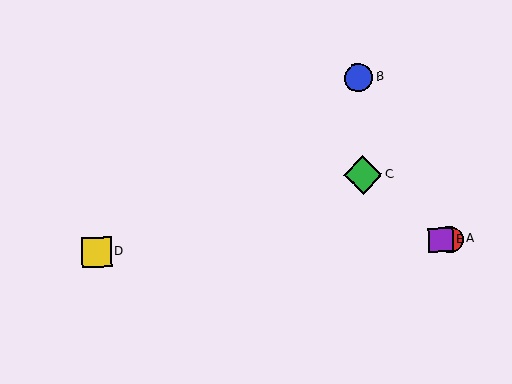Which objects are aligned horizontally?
Objects A, D, E are aligned horizontally.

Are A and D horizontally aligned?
Yes, both are at y≈239.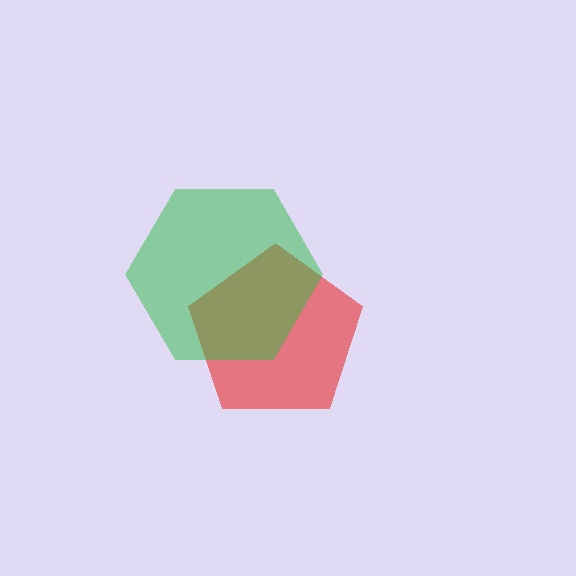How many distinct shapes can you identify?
There are 2 distinct shapes: a red pentagon, a green hexagon.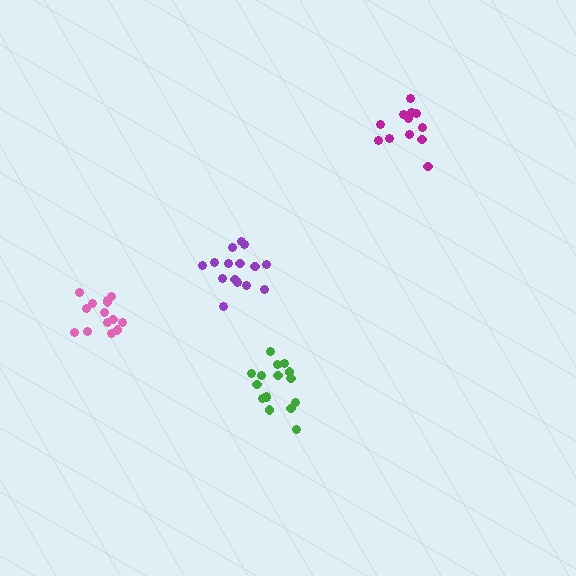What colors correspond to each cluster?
The clusters are colored: magenta, green, purple, pink.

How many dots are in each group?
Group 1: 12 dots, Group 2: 16 dots, Group 3: 15 dots, Group 4: 14 dots (57 total).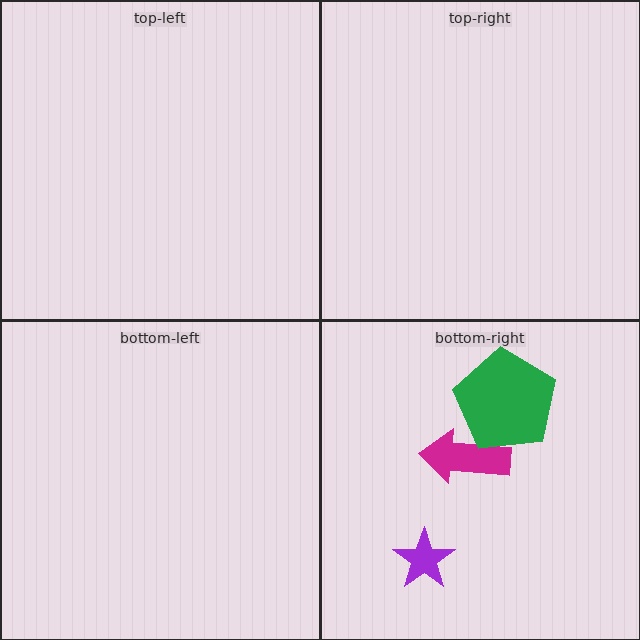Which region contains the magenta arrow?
The bottom-right region.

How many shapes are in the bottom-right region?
3.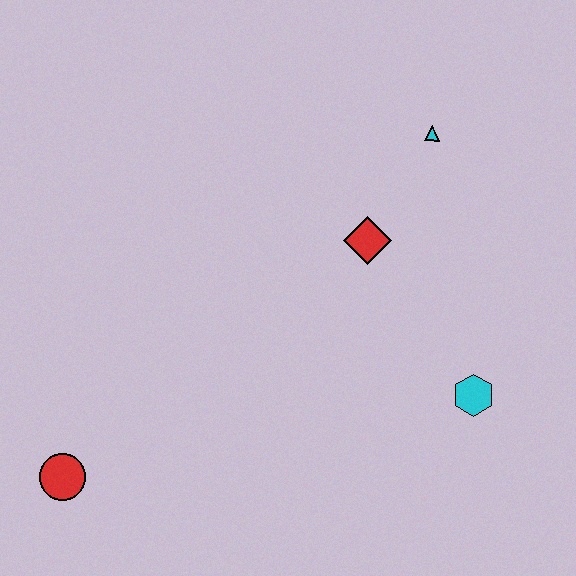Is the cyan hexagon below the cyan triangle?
Yes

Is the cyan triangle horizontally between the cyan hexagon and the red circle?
Yes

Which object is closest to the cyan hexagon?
The red diamond is closest to the cyan hexagon.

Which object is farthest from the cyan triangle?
The red circle is farthest from the cyan triangle.